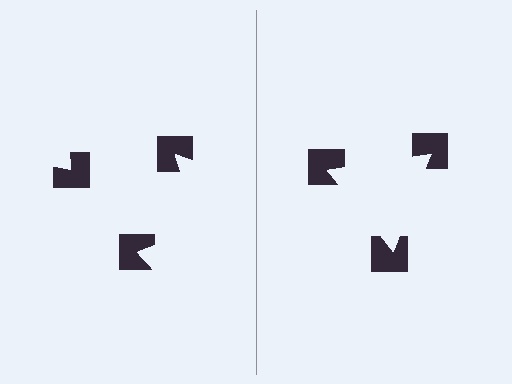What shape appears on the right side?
An illusory triangle.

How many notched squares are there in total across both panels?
6 — 3 on each side.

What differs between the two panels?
The notched squares are positioned identically on both sides; only the wedge orientations differ. On the right they align to a triangle; on the left they are misaligned.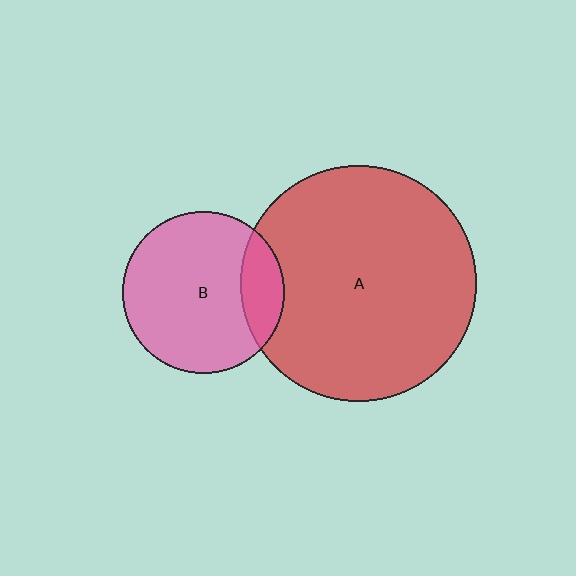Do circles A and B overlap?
Yes.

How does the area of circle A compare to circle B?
Approximately 2.1 times.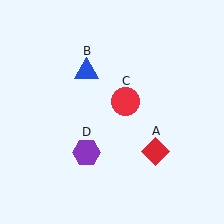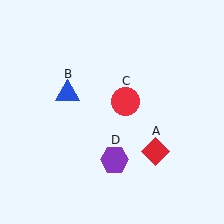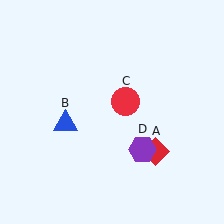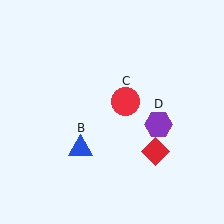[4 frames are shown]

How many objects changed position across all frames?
2 objects changed position: blue triangle (object B), purple hexagon (object D).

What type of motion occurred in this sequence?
The blue triangle (object B), purple hexagon (object D) rotated counterclockwise around the center of the scene.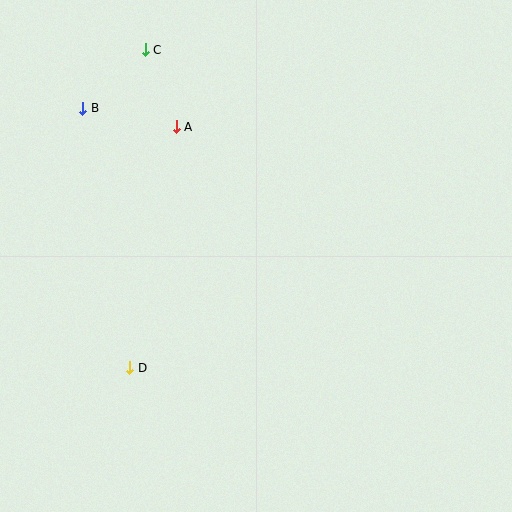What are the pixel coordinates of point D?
Point D is at (130, 368).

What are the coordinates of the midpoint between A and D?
The midpoint between A and D is at (153, 247).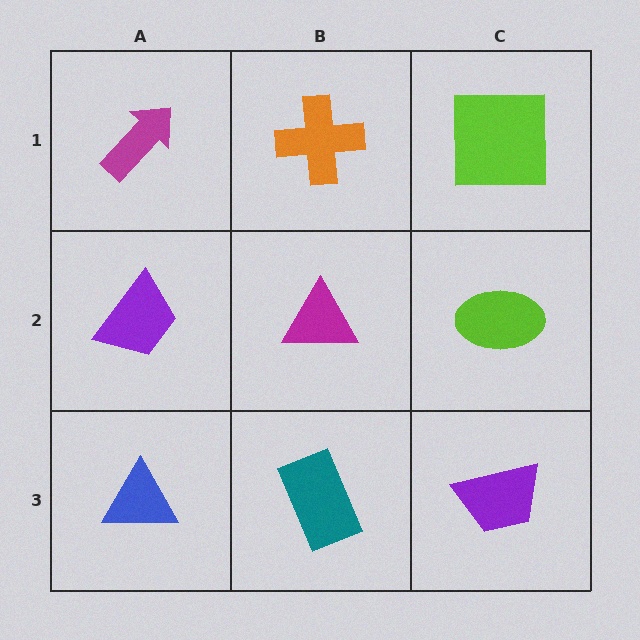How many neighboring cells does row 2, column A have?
3.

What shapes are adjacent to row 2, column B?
An orange cross (row 1, column B), a teal rectangle (row 3, column B), a purple trapezoid (row 2, column A), a lime ellipse (row 2, column C).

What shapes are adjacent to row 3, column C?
A lime ellipse (row 2, column C), a teal rectangle (row 3, column B).